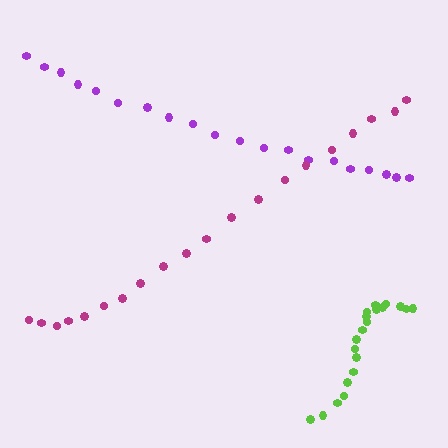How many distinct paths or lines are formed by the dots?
There are 3 distinct paths.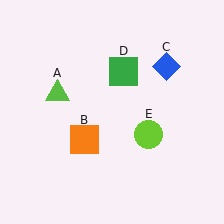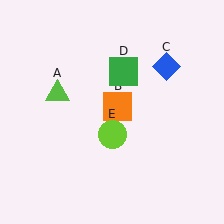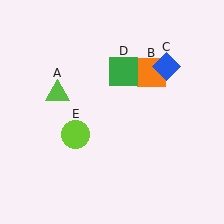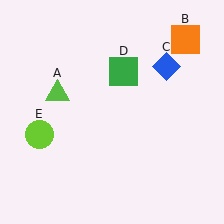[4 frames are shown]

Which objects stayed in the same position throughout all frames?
Lime triangle (object A) and blue diamond (object C) and green square (object D) remained stationary.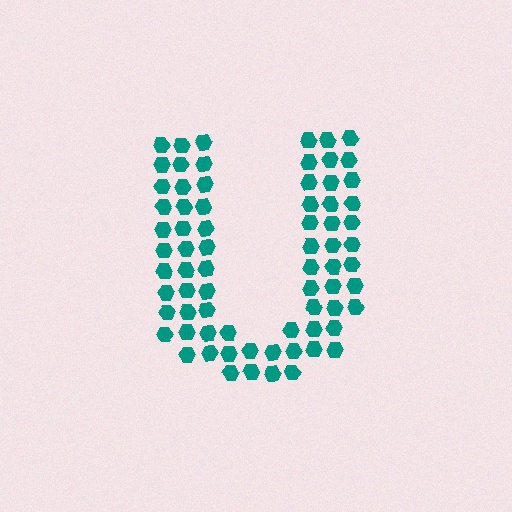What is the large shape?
The large shape is the letter U.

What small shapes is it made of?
It is made of small hexagons.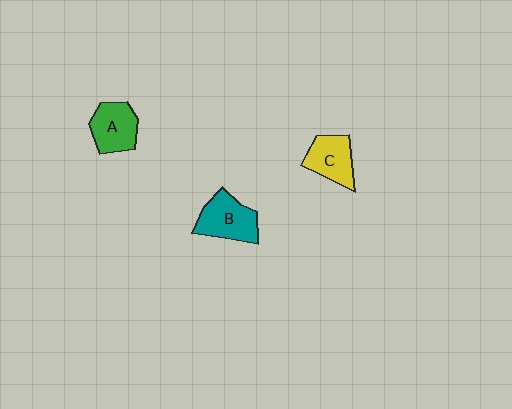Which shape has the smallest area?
Shape C (yellow).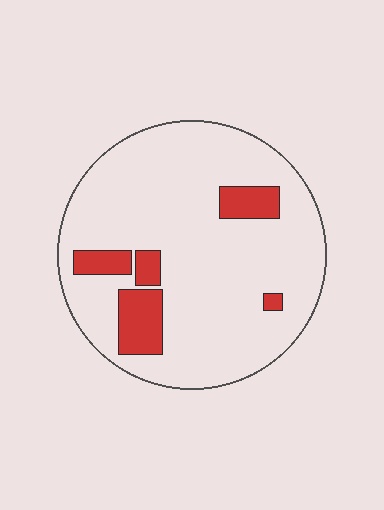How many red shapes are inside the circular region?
5.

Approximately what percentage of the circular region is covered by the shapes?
Approximately 15%.